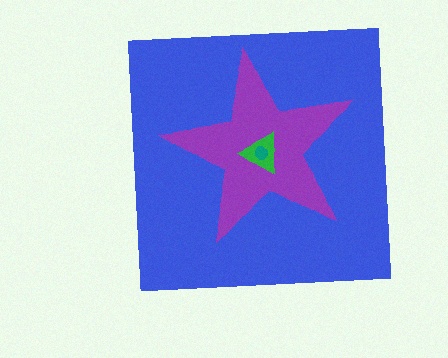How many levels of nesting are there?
4.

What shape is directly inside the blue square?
The purple star.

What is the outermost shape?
The blue square.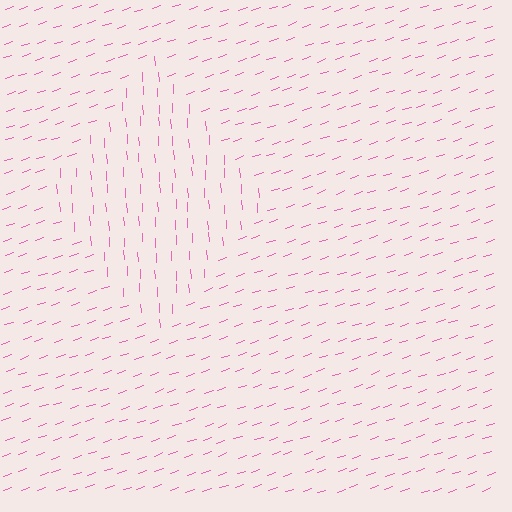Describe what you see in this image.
The image is filled with small pink line segments. A diamond region in the image has lines oriented differently from the surrounding lines, creating a visible texture boundary.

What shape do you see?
I see a diamond.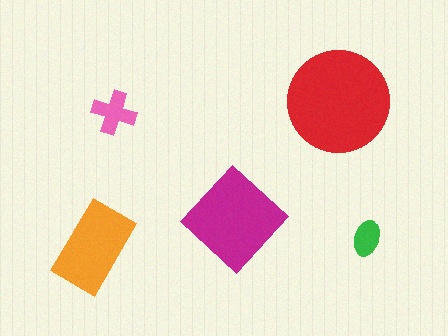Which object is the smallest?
The green ellipse.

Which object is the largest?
The red circle.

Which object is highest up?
The red circle is topmost.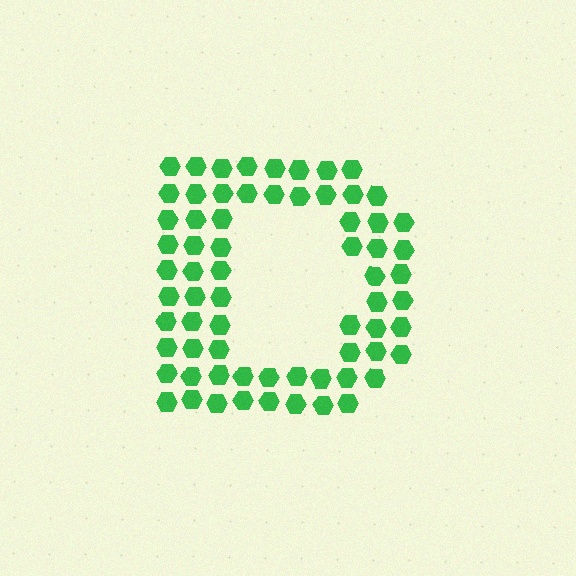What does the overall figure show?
The overall figure shows the letter D.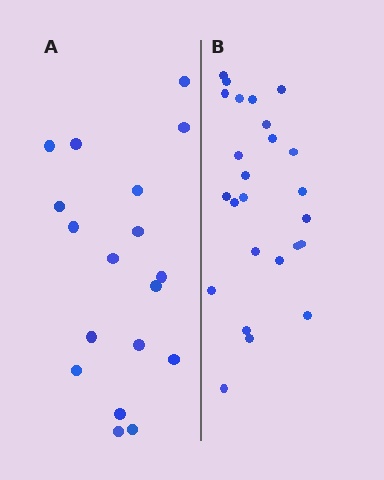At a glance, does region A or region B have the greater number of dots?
Region B (the right region) has more dots.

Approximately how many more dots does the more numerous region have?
Region B has roughly 8 or so more dots than region A.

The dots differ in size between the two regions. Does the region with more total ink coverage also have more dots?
No. Region A has more total ink coverage because its dots are larger, but region B actually contains more individual dots. Total area can be misleading — the number of items is what matters here.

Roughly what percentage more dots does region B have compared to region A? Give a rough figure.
About 40% more.